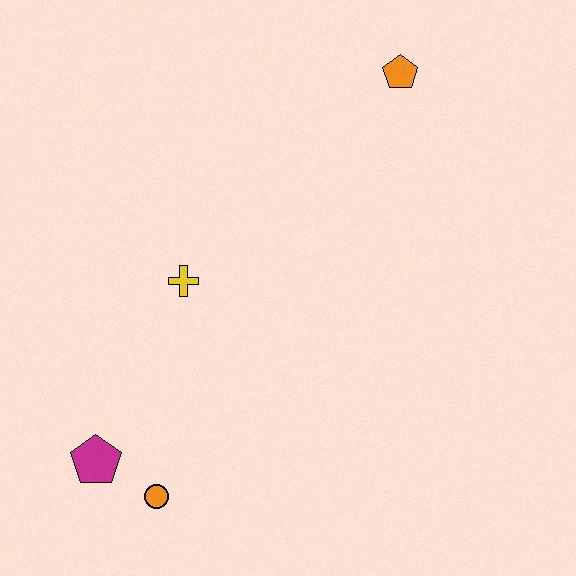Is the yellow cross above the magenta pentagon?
Yes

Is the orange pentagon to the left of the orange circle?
No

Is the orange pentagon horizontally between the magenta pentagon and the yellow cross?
No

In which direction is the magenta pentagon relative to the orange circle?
The magenta pentagon is to the left of the orange circle.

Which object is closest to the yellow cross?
The magenta pentagon is closest to the yellow cross.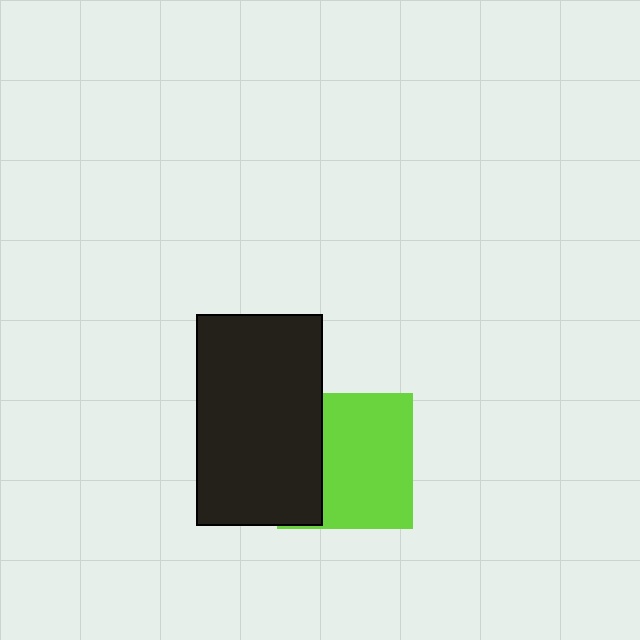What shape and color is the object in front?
The object in front is a black rectangle.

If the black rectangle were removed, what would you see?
You would see the complete lime square.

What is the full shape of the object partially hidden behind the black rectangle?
The partially hidden object is a lime square.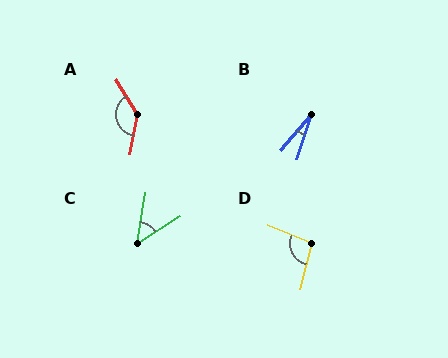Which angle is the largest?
A, at approximately 138 degrees.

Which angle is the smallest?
B, at approximately 22 degrees.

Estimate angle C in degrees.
Approximately 48 degrees.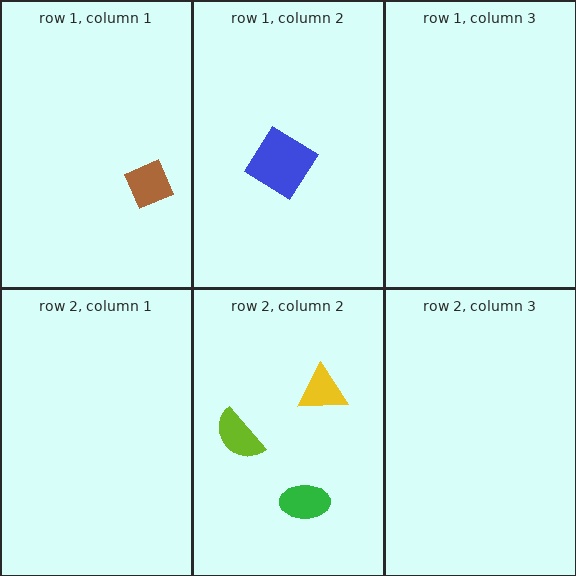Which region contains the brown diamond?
The row 1, column 1 region.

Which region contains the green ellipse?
The row 2, column 2 region.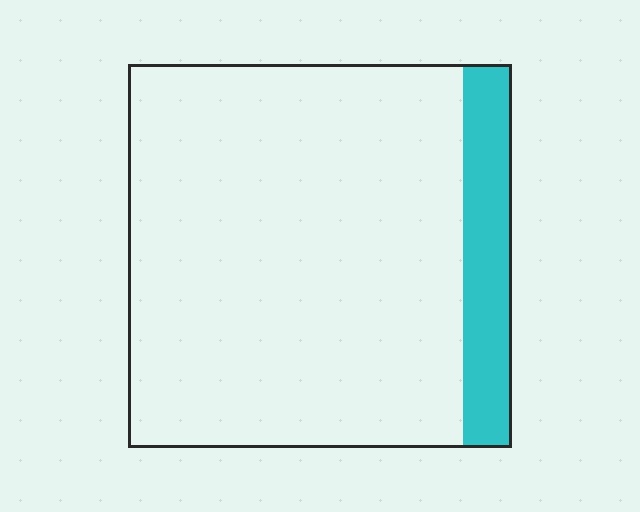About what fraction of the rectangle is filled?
About one eighth (1/8).